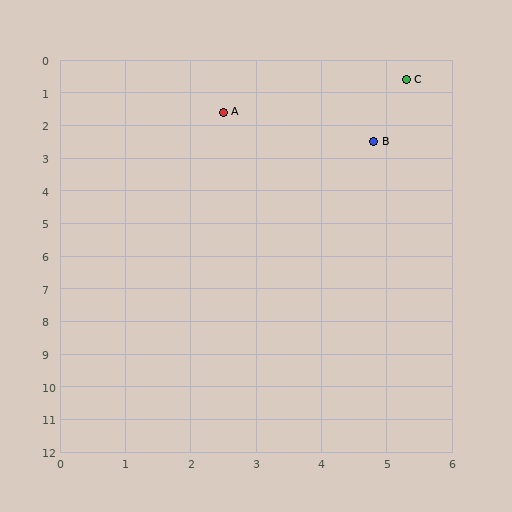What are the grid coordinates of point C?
Point C is at approximately (5.3, 0.6).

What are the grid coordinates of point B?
Point B is at approximately (4.8, 2.5).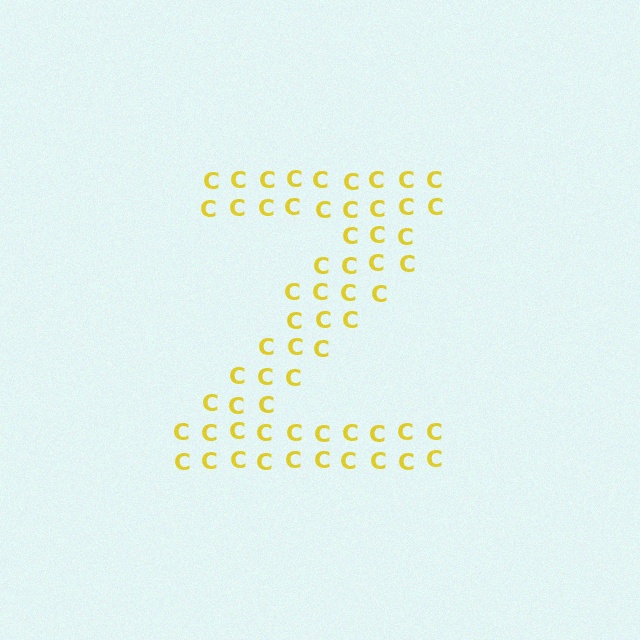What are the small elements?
The small elements are letter C's.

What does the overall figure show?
The overall figure shows the letter Z.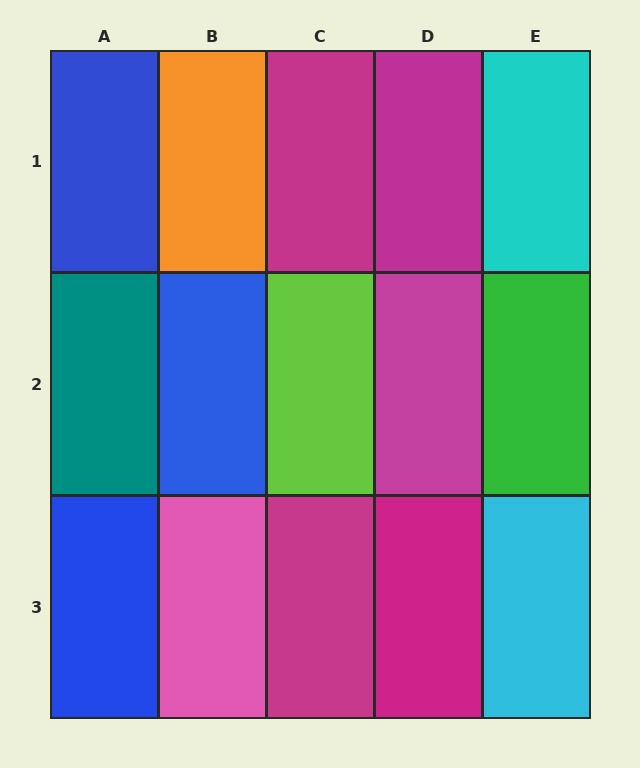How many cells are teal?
1 cell is teal.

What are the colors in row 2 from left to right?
Teal, blue, lime, magenta, green.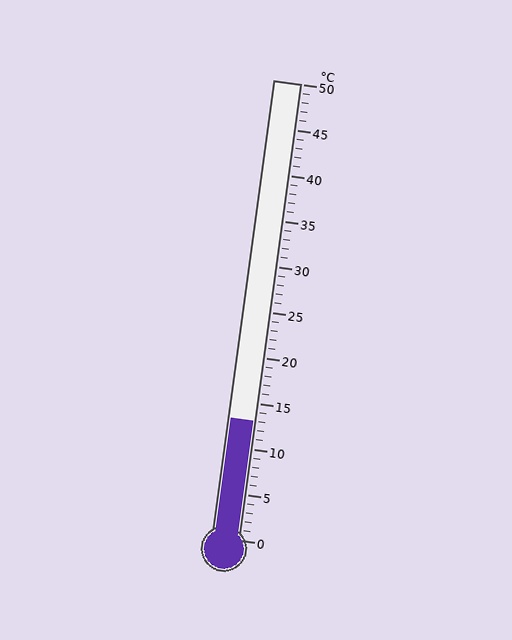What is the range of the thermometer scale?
The thermometer scale ranges from 0°C to 50°C.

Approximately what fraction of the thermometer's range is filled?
The thermometer is filled to approximately 25% of its range.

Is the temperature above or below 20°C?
The temperature is below 20°C.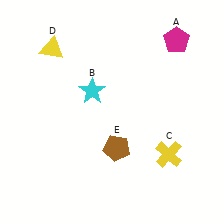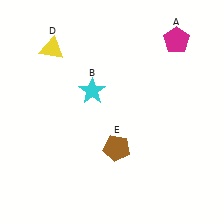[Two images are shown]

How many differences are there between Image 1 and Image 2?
There is 1 difference between the two images.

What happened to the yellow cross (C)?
The yellow cross (C) was removed in Image 2. It was in the bottom-right area of Image 1.